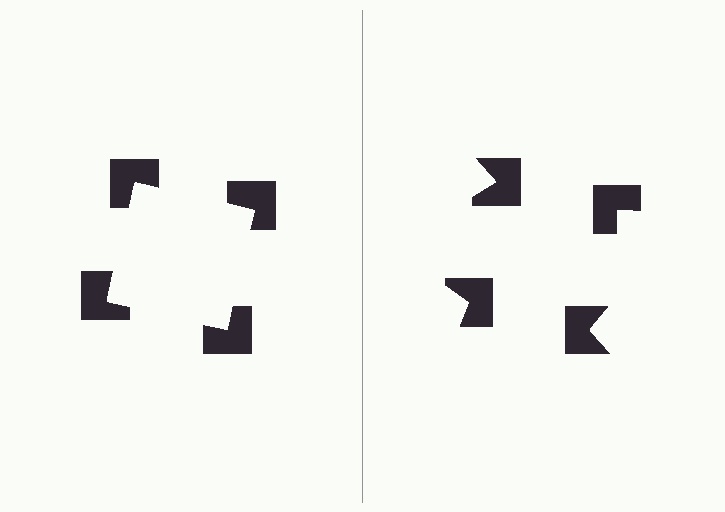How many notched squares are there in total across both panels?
8 — 4 on each side.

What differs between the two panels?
The notched squares are positioned identically on both sides; only the wedge orientations differ. On the left they align to a square; on the right they are misaligned.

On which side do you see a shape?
An illusory square appears on the left side. On the right side the wedge cuts are rotated, so no coherent shape forms.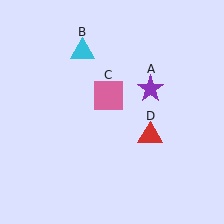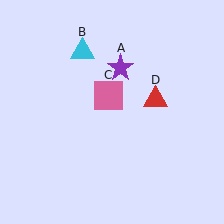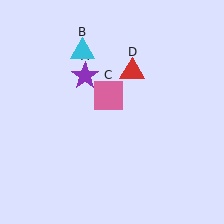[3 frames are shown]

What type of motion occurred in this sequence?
The purple star (object A), red triangle (object D) rotated counterclockwise around the center of the scene.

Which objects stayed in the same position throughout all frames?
Cyan triangle (object B) and pink square (object C) remained stationary.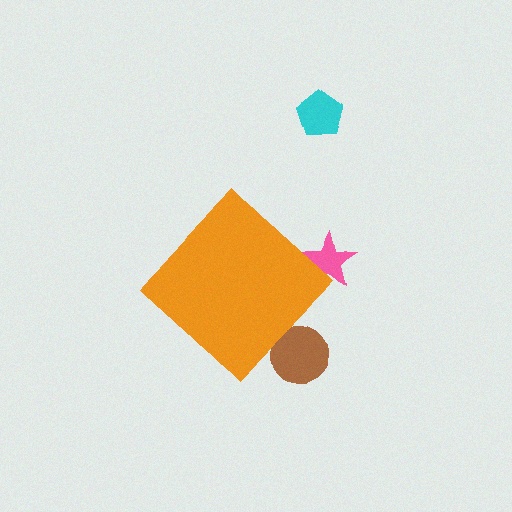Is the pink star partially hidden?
Yes, the pink star is partially hidden behind the orange diamond.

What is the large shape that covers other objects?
An orange diamond.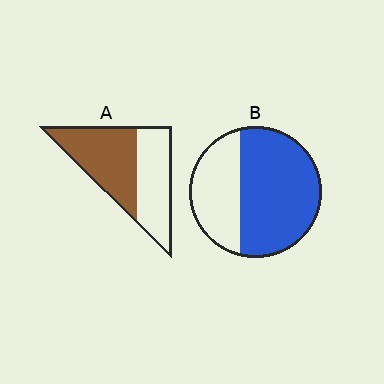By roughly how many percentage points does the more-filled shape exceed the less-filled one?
By roughly 10 percentage points (B over A).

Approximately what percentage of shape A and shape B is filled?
A is approximately 55% and B is approximately 65%.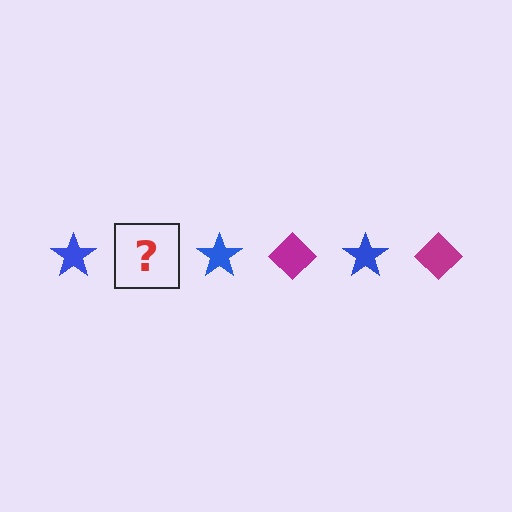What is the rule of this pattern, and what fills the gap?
The rule is that the pattern alternates between blue star and magenta diamond. The gap should be filled with a magenta diamond.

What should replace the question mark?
The question mark should be replaced with a magenta diamond.